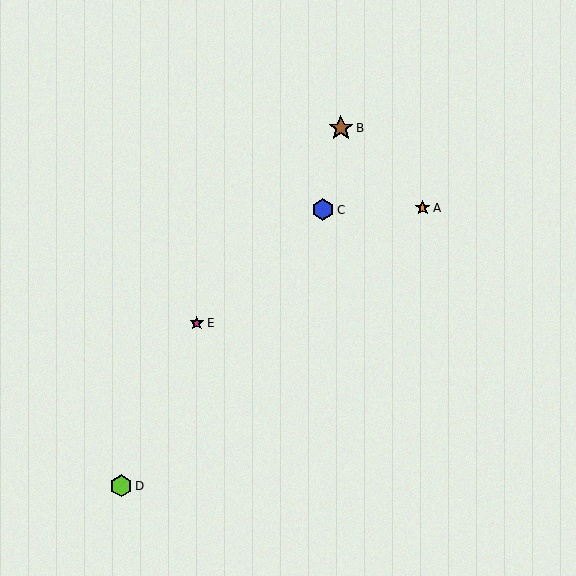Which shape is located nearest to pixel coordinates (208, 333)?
The magenta star (labeled E) at (197, 323) is nearest to that location.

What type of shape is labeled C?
Shape C is a blue hexagon.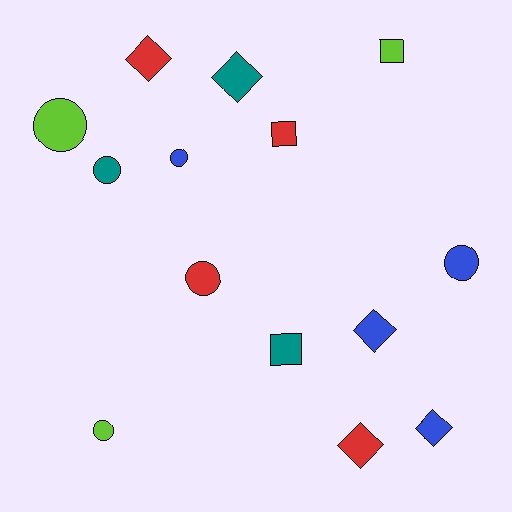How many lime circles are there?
There are 2 lime circles.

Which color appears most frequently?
Blue, with 4 objects.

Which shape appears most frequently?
Circle, with 6 objects.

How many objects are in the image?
There are 14 objects.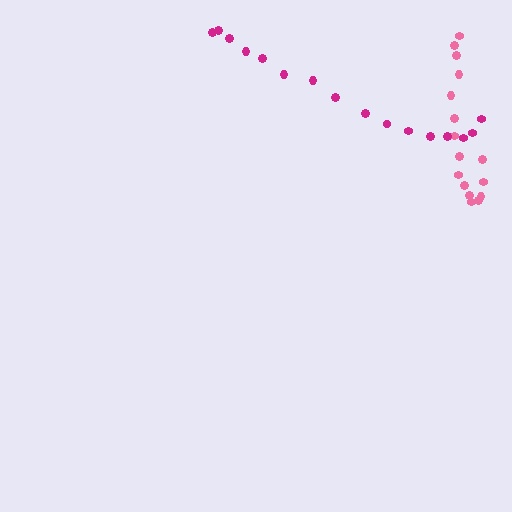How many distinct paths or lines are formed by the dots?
There are 2 distinct paths.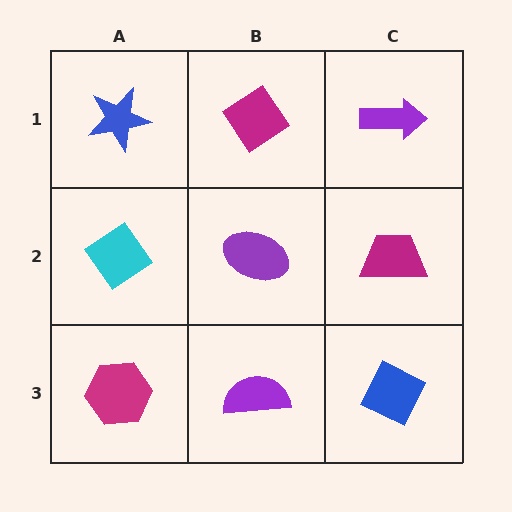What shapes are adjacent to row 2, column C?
A purple arrow (row 1, column C), a blue diamond (row 3, column C), a purple ellipse (row 2, column B).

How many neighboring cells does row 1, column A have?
2.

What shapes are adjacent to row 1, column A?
A cyan diamond (row 2, column A), a magenta diamond (row 1, column B).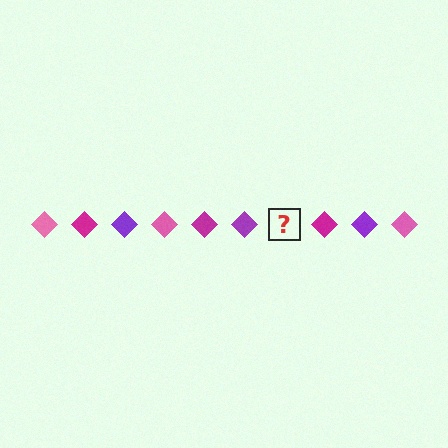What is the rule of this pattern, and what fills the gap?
The rule is that the pattern cycles through pink, magenta, purple diamonds. The gap should be filled with a pink diamond.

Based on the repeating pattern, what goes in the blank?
The blank should be a pink diamond.